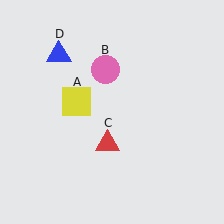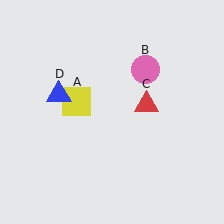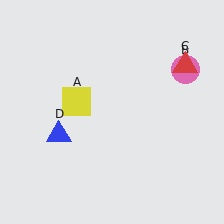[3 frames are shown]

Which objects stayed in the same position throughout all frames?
Yellow square (object A) remained stationary.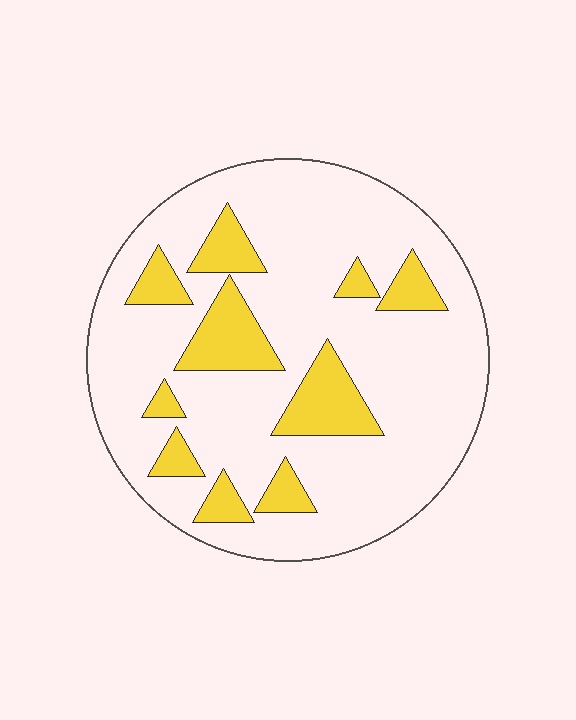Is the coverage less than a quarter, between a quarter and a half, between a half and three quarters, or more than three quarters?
Less than a quarter.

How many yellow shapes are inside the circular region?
10.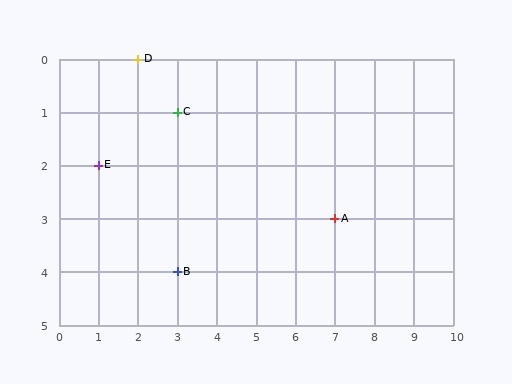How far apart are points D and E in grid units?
Points D and E are 1 column and 2 rows apart (about 2.2 grid units diagonally).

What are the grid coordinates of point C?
Point C is at grid coordinates (3, 1).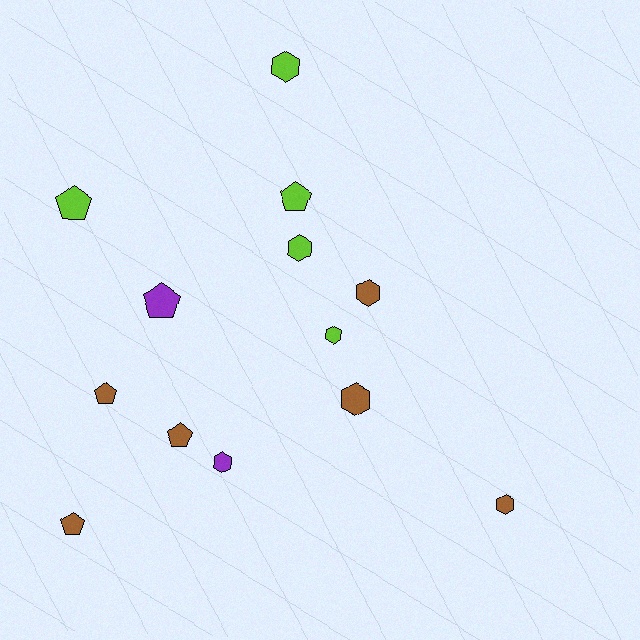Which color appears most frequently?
Brown, with 6 objects.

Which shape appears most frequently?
Hexagon, with 7 objects.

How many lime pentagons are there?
There are 2 lime pentagons.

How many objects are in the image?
There are 13 objects.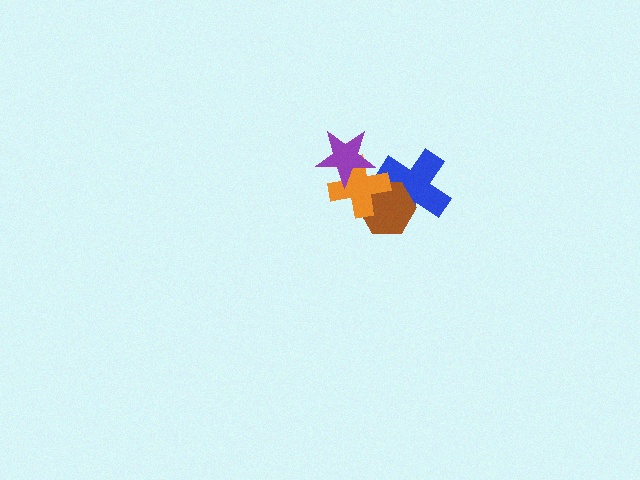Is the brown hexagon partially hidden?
Yes, it is partially covered by another shape.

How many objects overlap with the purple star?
1 object overlaps with the purple star.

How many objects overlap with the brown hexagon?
2 objects overlap with the brown hexagon.